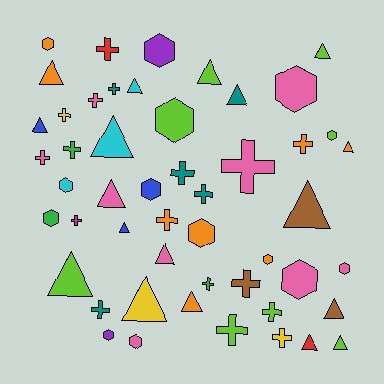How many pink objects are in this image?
There are 9 pink objects.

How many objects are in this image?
There are 50 objects.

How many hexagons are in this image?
There are 14 hexagons.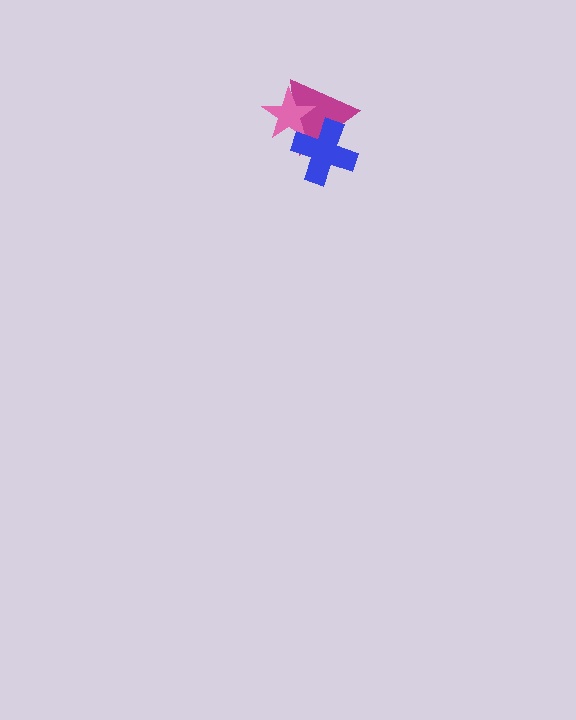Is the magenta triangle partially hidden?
Yes, it is partially covered by another shape.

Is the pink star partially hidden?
Yes, it is partially covered by another shape.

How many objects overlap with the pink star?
2 objects overlap with the pink star.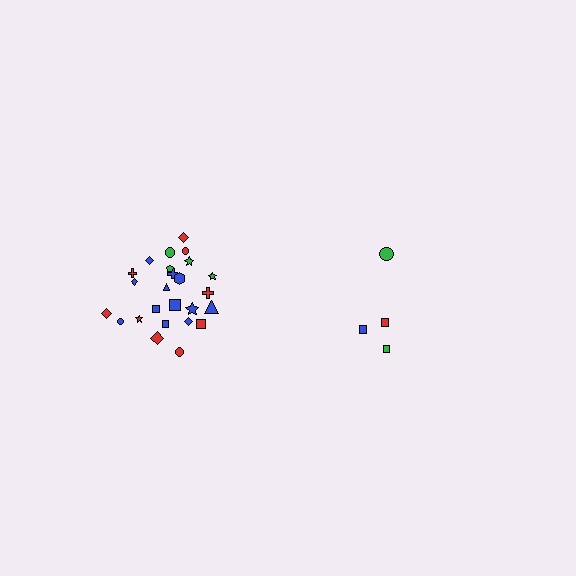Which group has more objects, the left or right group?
The left group.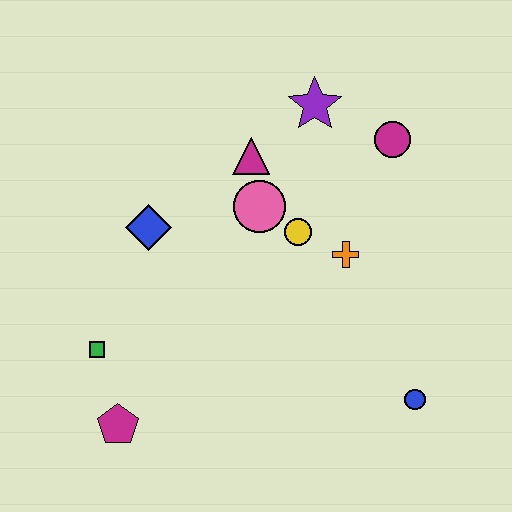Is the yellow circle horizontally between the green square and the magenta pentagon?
No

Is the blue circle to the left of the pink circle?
No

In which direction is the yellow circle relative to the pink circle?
The yellow circle is to the right of the pink circle.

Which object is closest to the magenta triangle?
The pink circle is closest to the magenta triangle.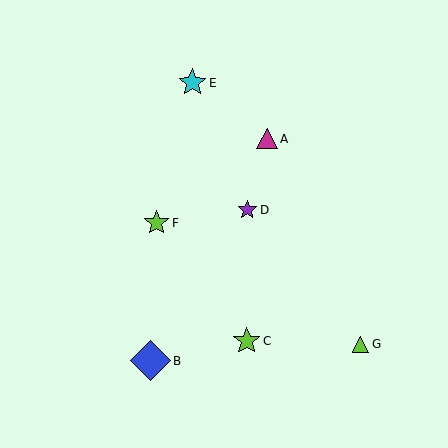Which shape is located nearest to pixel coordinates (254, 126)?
The magenta triangle (labeled A) at (267, 139) is nearest to that location.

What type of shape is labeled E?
Shape E is a cyan star.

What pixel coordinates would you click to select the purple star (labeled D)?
Click at (247, 210) to select the purple star D.